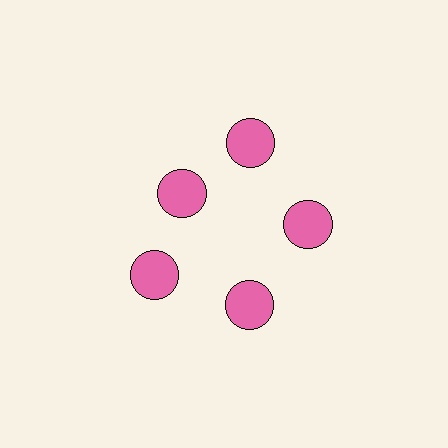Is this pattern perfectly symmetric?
No. The 5 pink circles are arranged in a ring, but one element near the 10 o'clock position is pulled inward toward the center, breaking the 5-fold rotational symmetry.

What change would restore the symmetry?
The symmetry would be restored by moving it outward, back onto the ring so that all 5 circles sit at equal angles and equal distance from the center.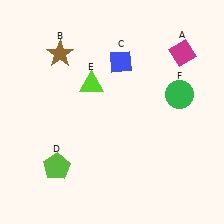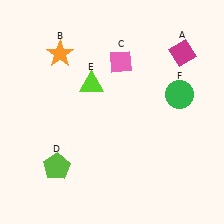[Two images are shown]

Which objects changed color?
B changed from brown to orange. C changed from blue to pink.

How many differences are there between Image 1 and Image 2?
There are 2 differences between the two images.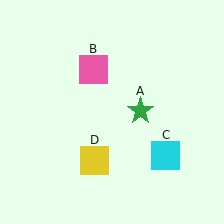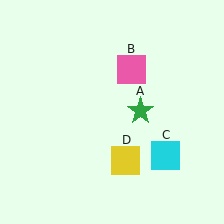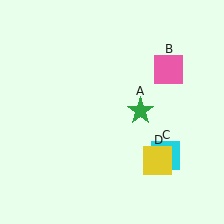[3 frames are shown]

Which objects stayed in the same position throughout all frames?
Green star (object A) and cyan square (object C) remained stationary.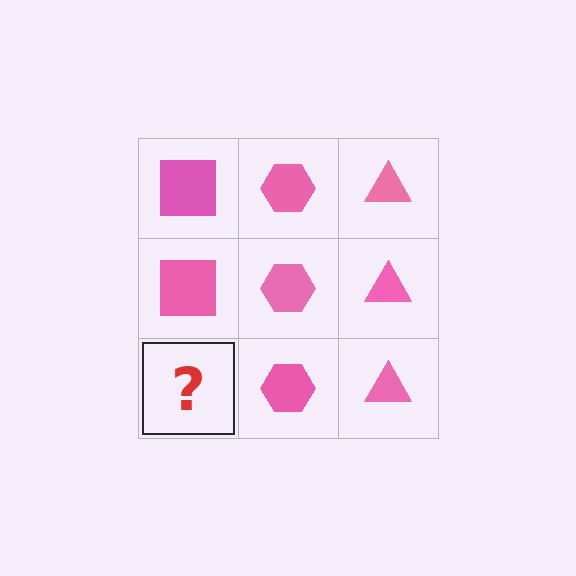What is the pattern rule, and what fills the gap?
The rule is that each column has a consistent shape. The gap should be filled with a pink square.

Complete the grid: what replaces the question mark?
The question mark should be replaced with a pink square.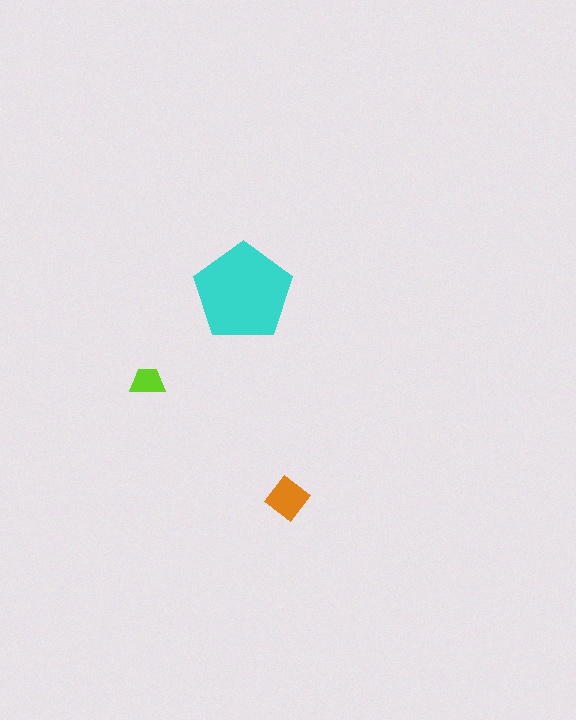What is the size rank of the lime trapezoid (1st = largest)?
3rd.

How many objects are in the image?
There are 3 objects in the image.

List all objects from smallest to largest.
The lime trapezoid, the orange diamond, the cyan pentagon.